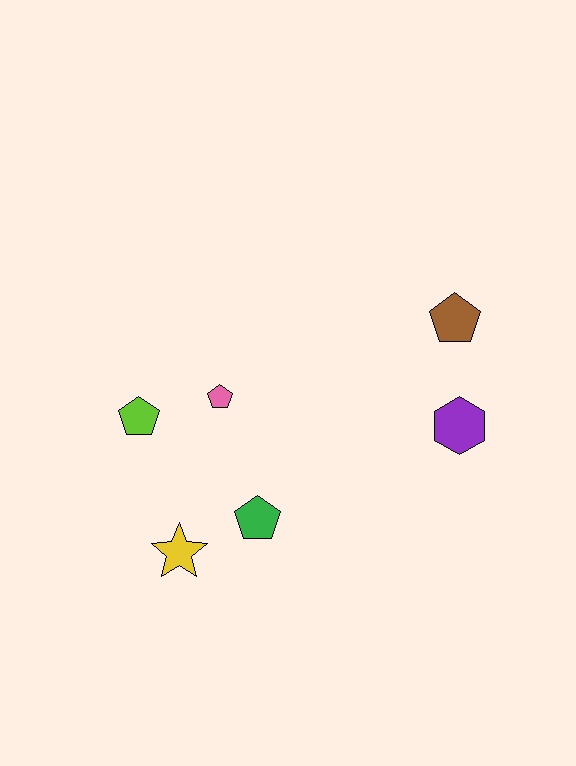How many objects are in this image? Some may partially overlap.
There are 6 objects.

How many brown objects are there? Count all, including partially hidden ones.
There is 1 brown object.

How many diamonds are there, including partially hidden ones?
There are no diamonds.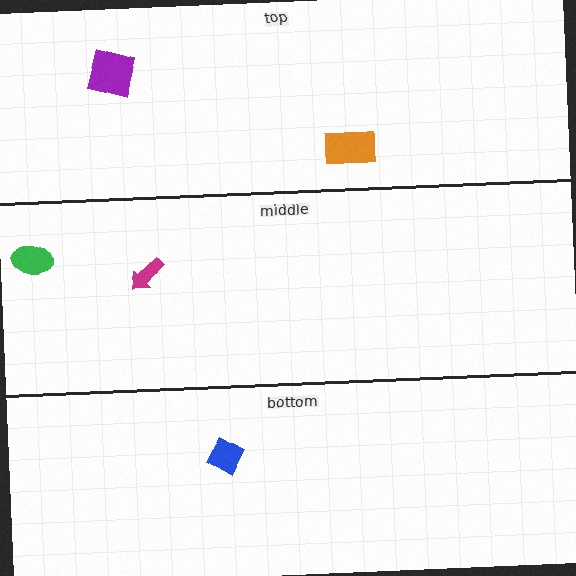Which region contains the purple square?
The top region.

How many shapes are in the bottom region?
1.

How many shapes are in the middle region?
2.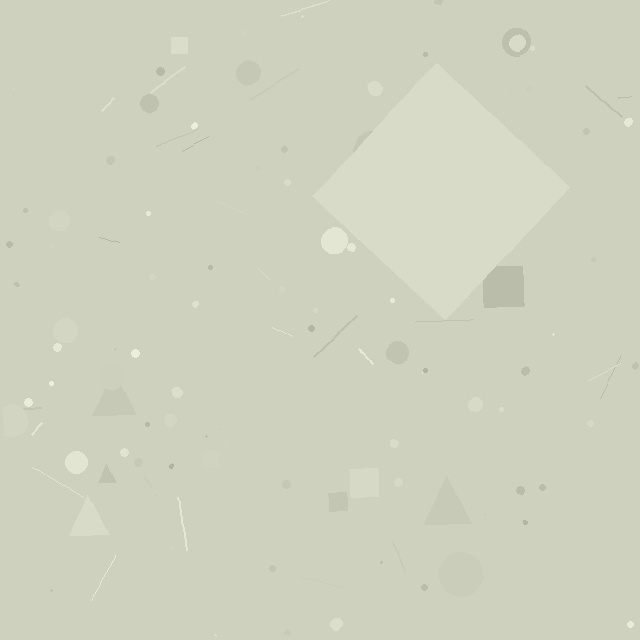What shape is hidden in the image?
A diamond is hidden in the image.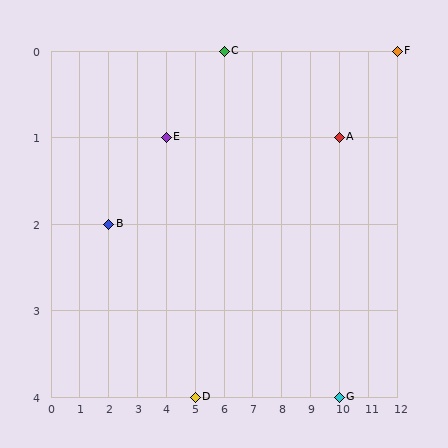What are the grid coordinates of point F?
Point F is at grid coordinates (12, 0).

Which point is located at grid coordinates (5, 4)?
Point D is at (5, 4).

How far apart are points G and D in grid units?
Points G and D are 5 columns apart.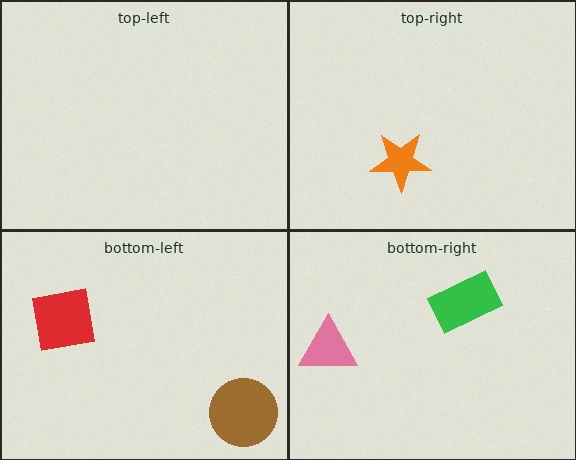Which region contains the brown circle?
The bottom-left region.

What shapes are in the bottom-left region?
The red square, the brown circle.